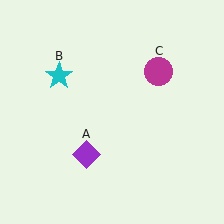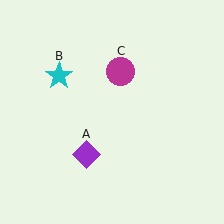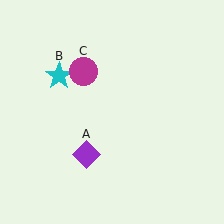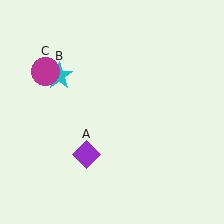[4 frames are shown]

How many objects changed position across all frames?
1 object changed position: magenta circle (object C).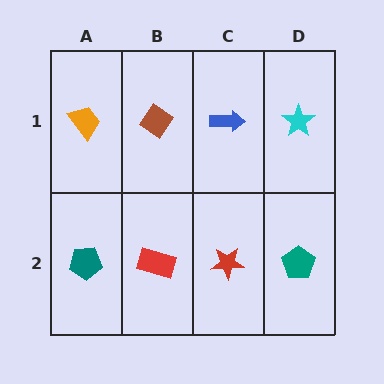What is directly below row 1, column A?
A teal pentagon.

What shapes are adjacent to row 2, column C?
A blue arrow (row 1, column C), a red rectangle (row 2, column B), a teal pentagon (row 2, column D).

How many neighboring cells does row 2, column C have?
3.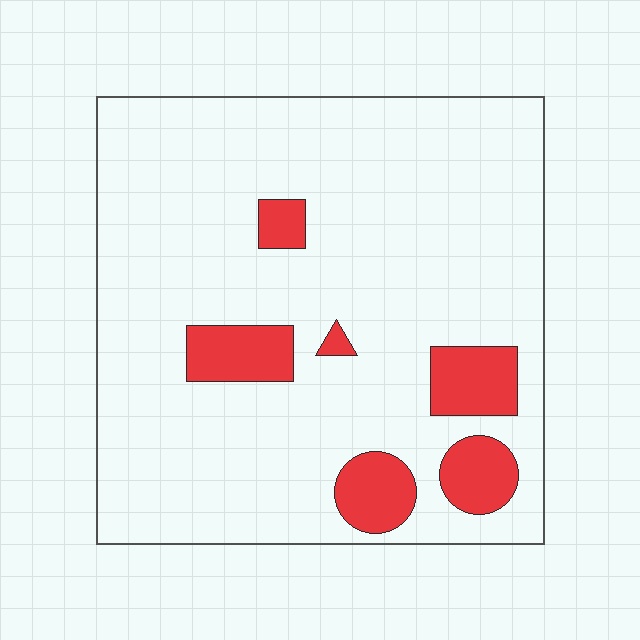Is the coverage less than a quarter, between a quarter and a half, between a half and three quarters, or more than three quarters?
Less than a quarter.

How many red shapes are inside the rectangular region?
6.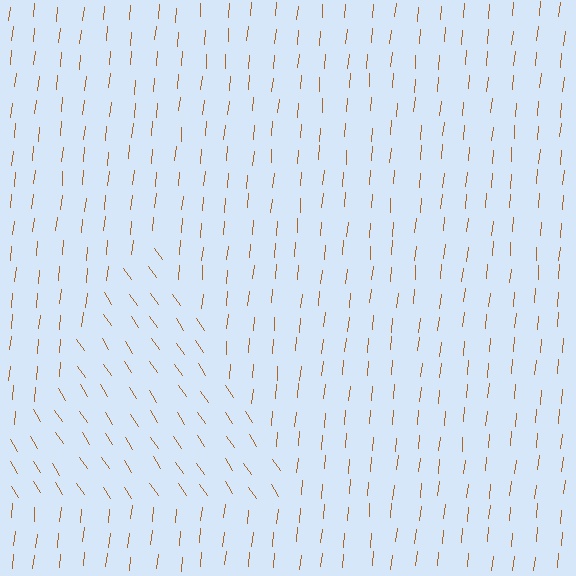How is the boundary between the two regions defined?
The boundary is defined purely by a change in line orientation (approximately 38 degrees difference). All lines are the same color and thickness.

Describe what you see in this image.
The image is filled with small brown line segments. A triangle region in the image has lines oriented differently from the surrounding lines, creating a visible texture boundary.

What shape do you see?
I see a triangle.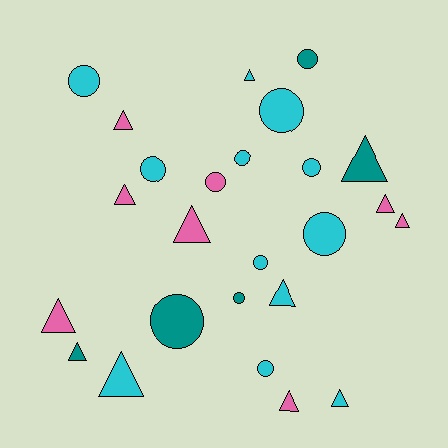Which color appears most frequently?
Cyan, with 12 objects.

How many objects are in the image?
There are 25 objects.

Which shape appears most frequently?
Triangle, with 13 objects.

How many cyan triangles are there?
There are 4 cyan triangles.